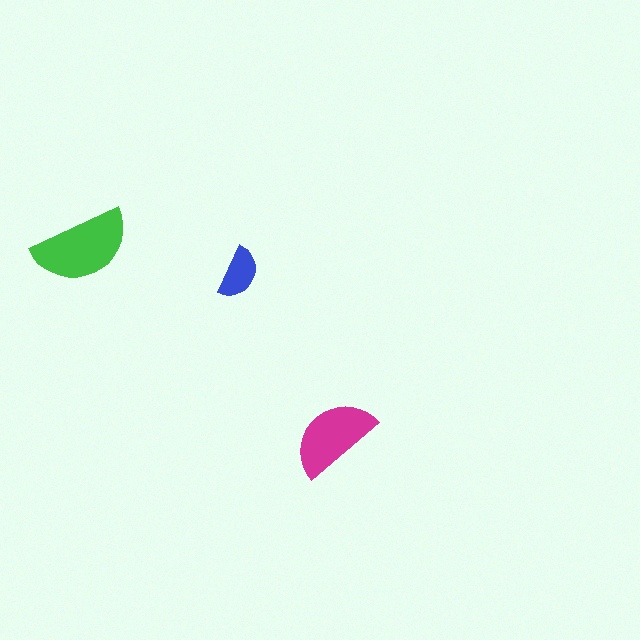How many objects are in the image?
There are 3 objects in the image.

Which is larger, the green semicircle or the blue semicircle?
The green one.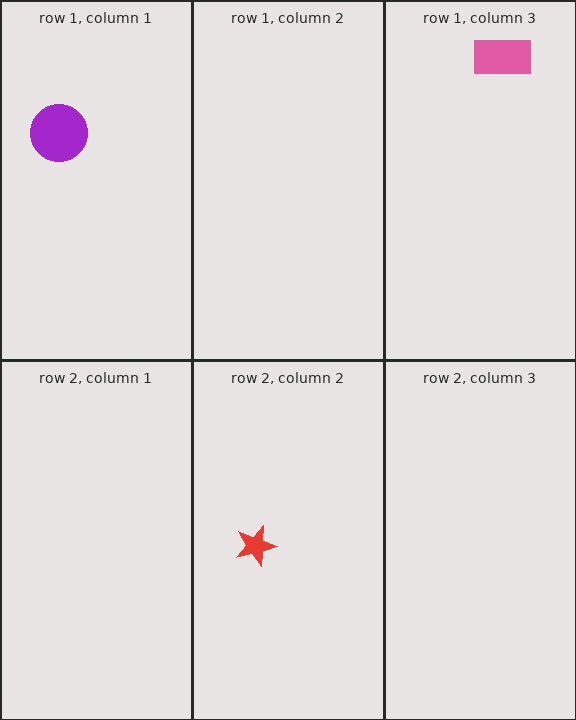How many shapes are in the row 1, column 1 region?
1.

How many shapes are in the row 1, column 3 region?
1.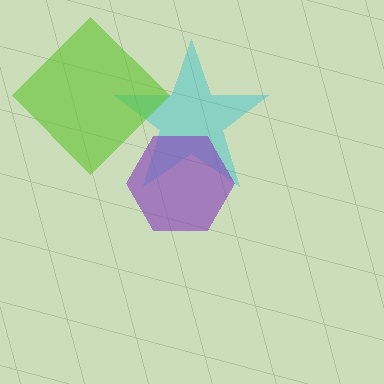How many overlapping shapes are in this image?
There are 3 overlapping shapes in the image.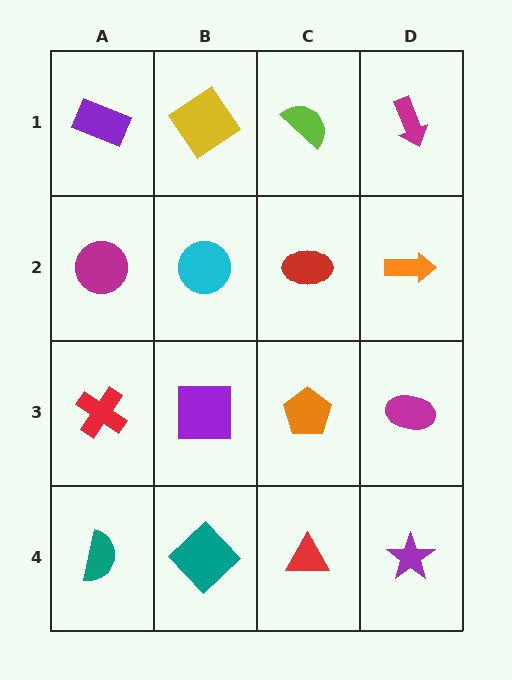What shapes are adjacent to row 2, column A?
A purple rectangle (row 1, column A), a red cross (row 3, column A), a cyan circle (row 2, column B).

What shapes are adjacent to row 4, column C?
An orange pentagon (row 3, column C), a teal diamond (row 4, column B), a purple star (row 4, column D).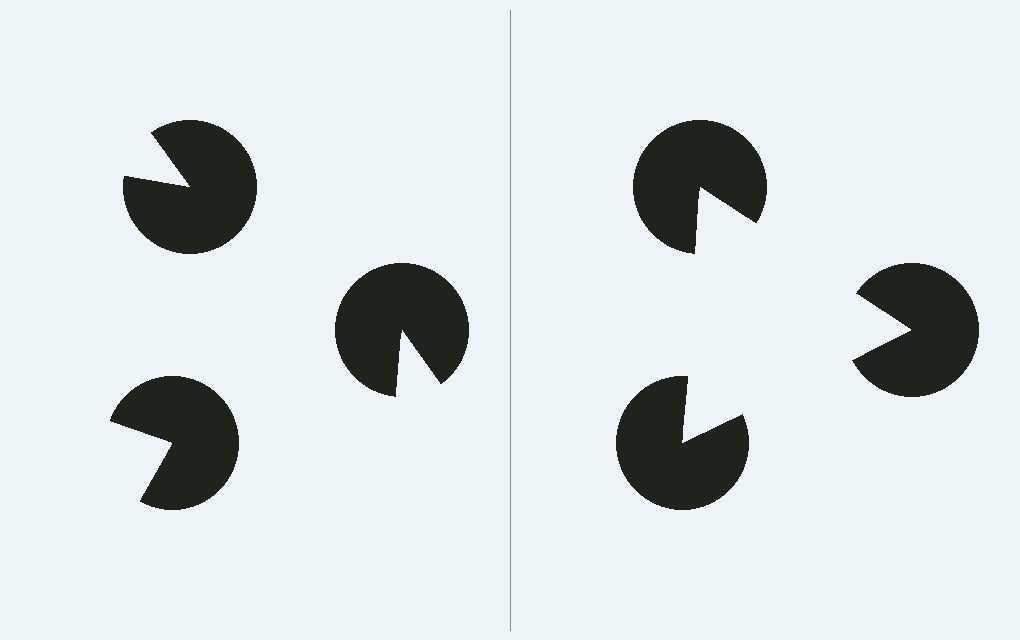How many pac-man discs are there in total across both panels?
6 — 3 on each side.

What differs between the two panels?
The pac-man discs are positioned identically on both sides; only the wedge orientations differ. On the right they align to a triangle; on the left they are misaligned.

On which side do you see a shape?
An illusory triangle appears on the right side. On the left side the wedge cuts are rotated, so no coherent shape forms.